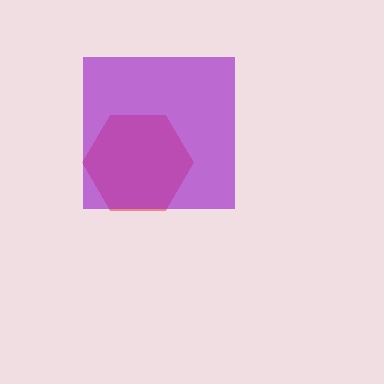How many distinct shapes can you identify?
There are 2 distinct shapes: a red hexagon, a purple square.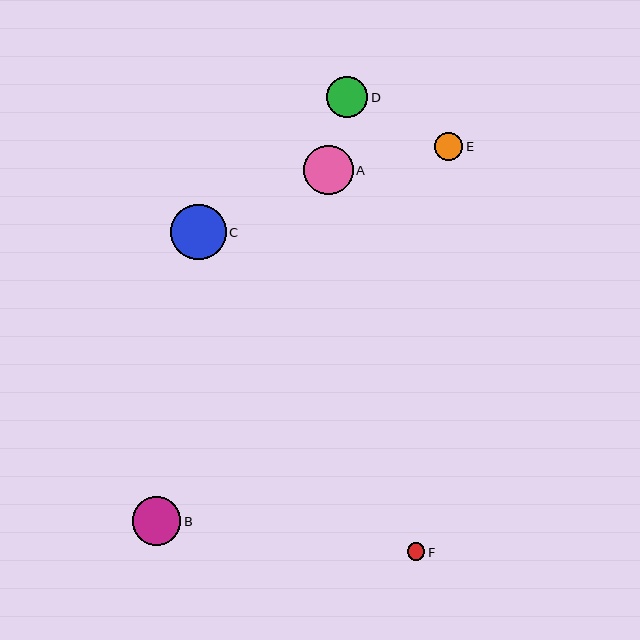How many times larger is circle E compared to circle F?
Circle E is approximately 1.6 times the size of circle F.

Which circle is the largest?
Circle C is the largest with a size of approximately 55 pixels.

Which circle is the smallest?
Circle F is the smallest with a size of approximately 18 pixels.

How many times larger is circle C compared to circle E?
Circle C is approximately 1.9 times the size of circle E.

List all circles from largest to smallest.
From largest to smallest: C, A, B, D, E, F.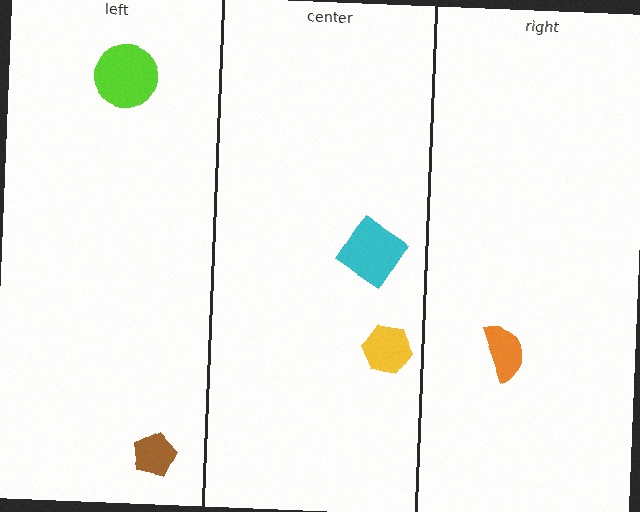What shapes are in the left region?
The lime circle, the brown pentagon.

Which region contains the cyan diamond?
The center region.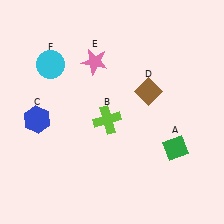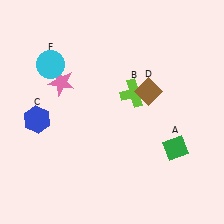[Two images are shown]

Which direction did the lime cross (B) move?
The lime cross (B) moved right.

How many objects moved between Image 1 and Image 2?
2 objects moved between the two images.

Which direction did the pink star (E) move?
The pink star (E) moved left.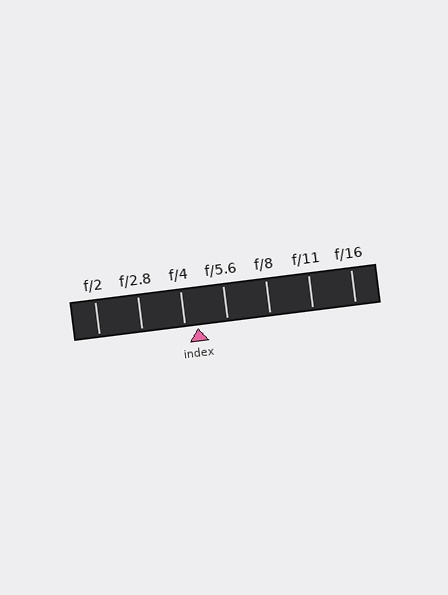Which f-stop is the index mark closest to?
The index mark is closest to f/4.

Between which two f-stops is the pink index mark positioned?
The index mark is between f/4 and f/5.6.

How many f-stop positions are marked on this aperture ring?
There are 7 f-stop positions marked.